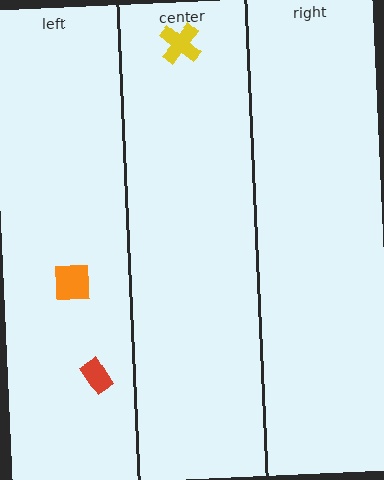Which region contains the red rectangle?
The left region.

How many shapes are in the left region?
2.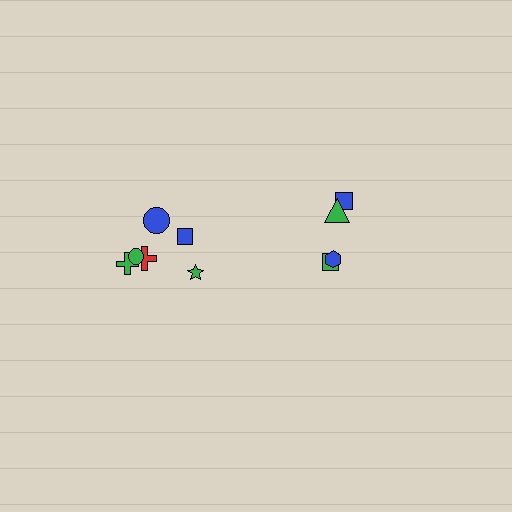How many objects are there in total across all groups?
There are 10 objects.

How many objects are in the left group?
There are 6 objects.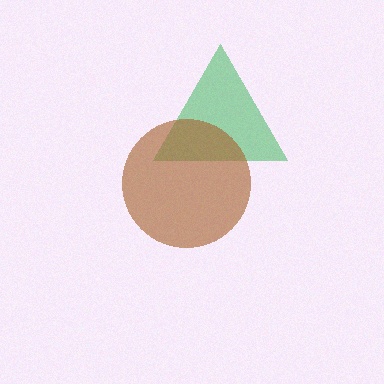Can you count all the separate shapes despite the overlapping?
Yes, there are 2 separate shapes.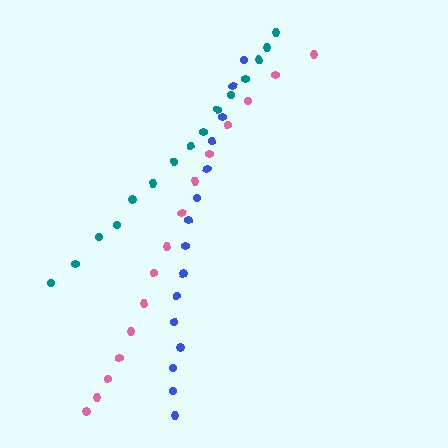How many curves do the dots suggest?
There are 3 distinct paths.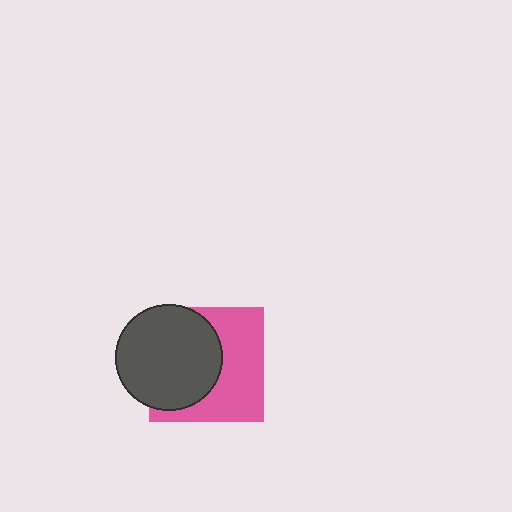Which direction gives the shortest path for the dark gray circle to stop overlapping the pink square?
Moving left gives the shortest separation.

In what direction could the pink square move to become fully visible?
The pink square could move right. That would shift it out from behind the dark gray circle entirely.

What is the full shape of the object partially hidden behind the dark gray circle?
The partially hidden object is a pink square.